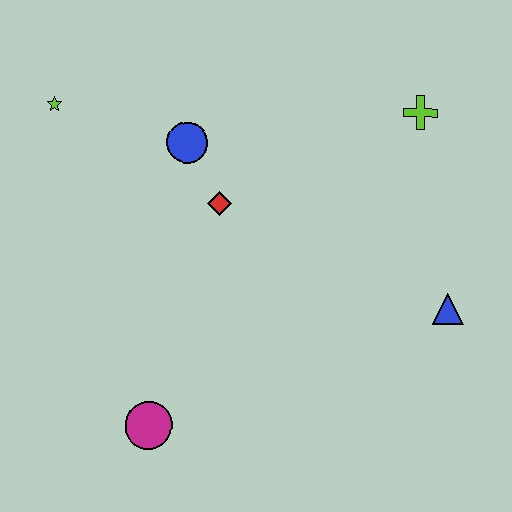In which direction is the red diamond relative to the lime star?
The red diamond is to the right of the lime star.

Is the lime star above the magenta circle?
Yes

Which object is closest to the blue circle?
The red diamond is closest to the blue circle.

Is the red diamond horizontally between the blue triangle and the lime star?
Yes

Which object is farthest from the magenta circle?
The lime cross is farthest from the magenta circle.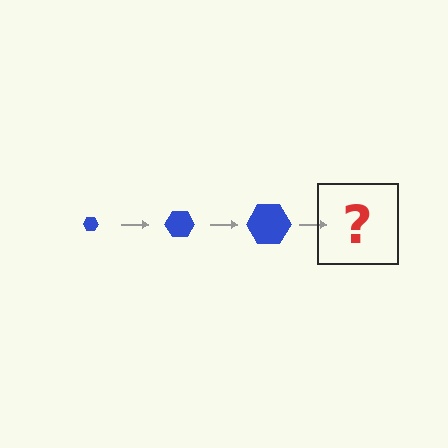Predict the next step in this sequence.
The next step is a blue hexagon, larger than the previous one.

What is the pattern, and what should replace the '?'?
The pattern is that the hexagon gets progressively larger each step. The '?' should be a blue hexagon, larger than the previous one.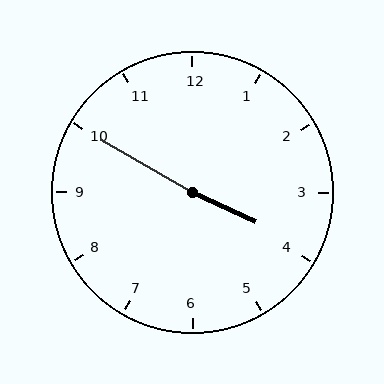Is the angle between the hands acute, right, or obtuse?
It is obtuse.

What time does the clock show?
3:50.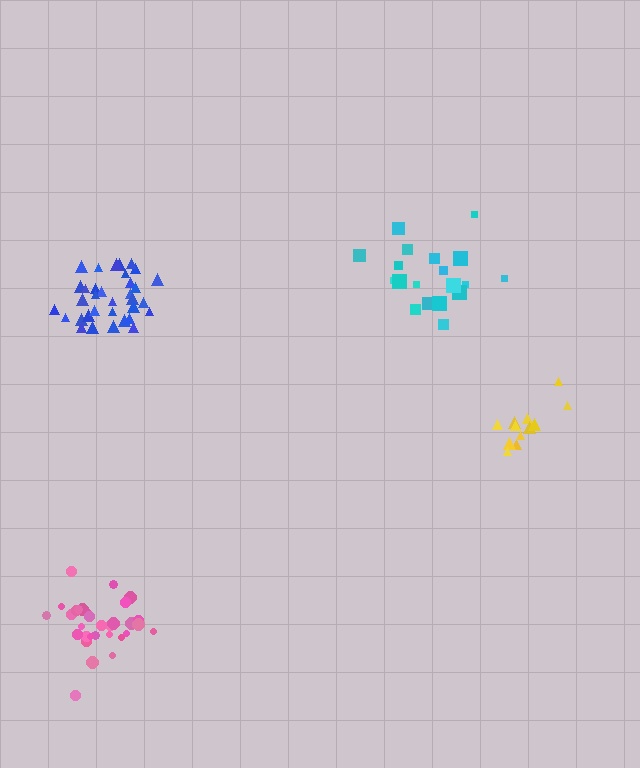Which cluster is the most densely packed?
Blue.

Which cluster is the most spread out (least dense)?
Yellow.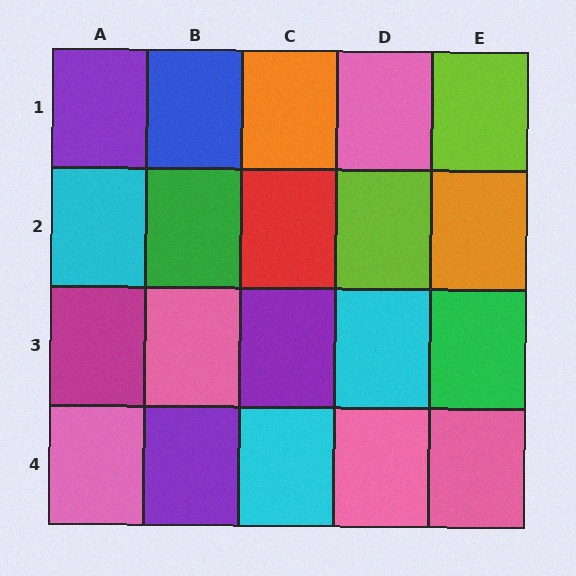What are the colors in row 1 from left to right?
Purple, blue, orange, pink, lime.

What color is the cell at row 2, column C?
Red.